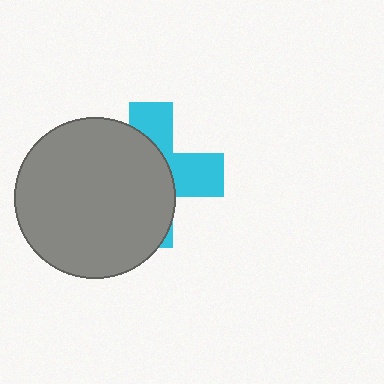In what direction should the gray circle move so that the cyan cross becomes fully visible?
The gray circle should move left. That is the shortest direction to clear the overlap and leave the cyan cross fully visible.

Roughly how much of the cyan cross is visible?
A small part of it is visible (roughly 38%).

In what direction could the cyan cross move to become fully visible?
The cyan cross could move right. That would shift it out from behind the gray circle entirely.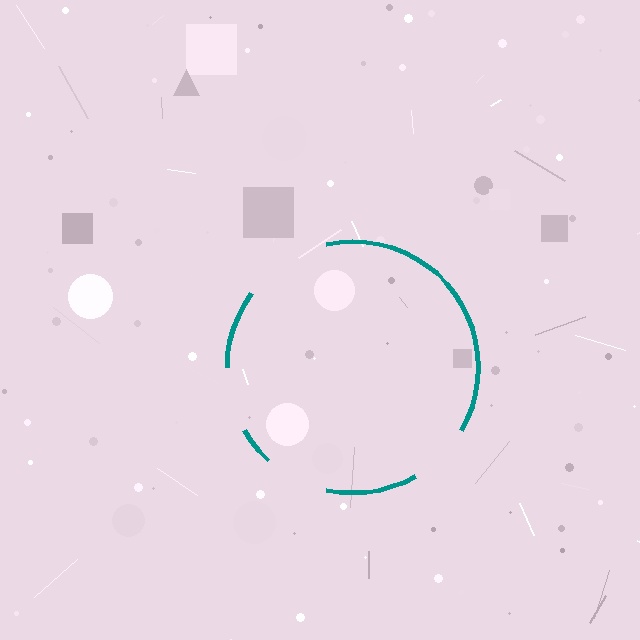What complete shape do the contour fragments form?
The contour fragments form a circle.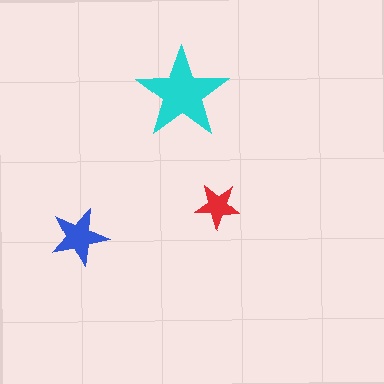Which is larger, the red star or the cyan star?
The cyan one.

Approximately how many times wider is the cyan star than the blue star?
About 1.5 times wider.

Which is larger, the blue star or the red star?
The blue one.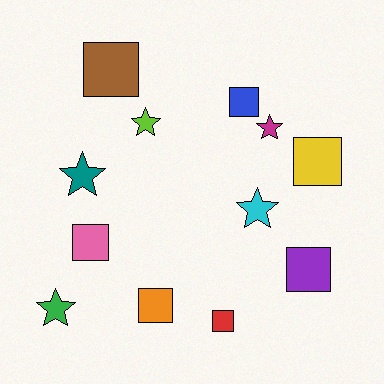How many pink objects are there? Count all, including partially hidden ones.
There is 1 pink object.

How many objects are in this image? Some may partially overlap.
There are 12 objects.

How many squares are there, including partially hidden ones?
There are 7 squares.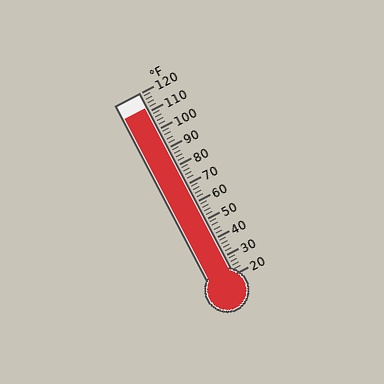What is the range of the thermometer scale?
The thermometer scale ranges from 20°F to 120°F.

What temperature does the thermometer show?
The thermometer shows approximately 112°F.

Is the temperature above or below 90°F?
The temperature is above 90°F.